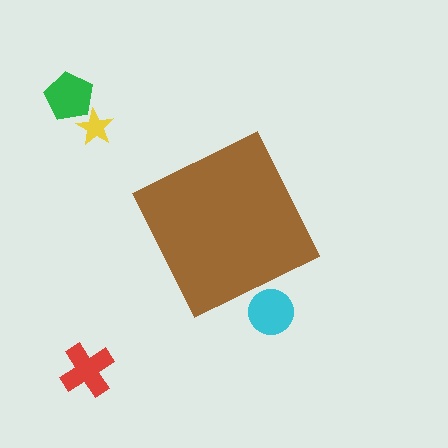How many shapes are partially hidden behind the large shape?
1 shape is partially hidden.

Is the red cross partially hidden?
No, the red cross is fully visible.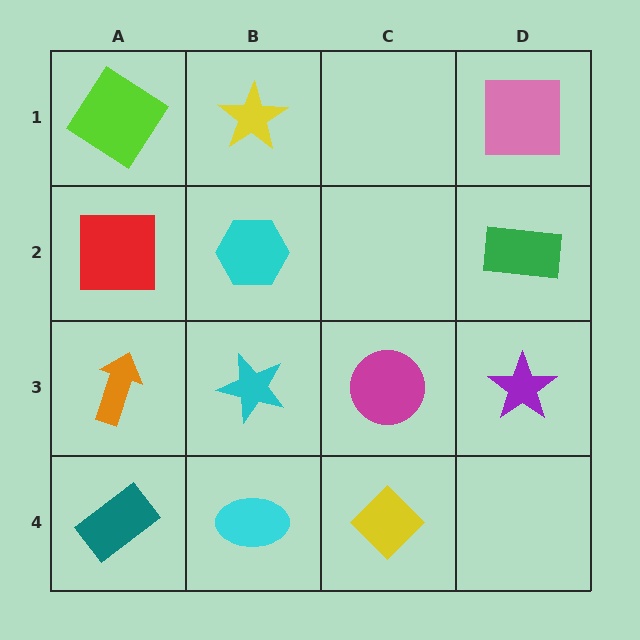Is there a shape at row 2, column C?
No, that cell is empty.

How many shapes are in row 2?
3 shapes.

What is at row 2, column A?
A red square.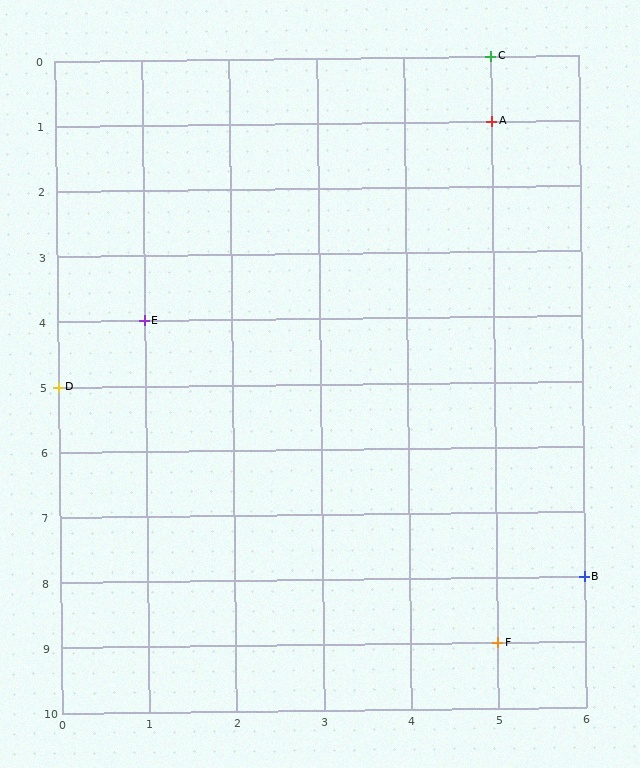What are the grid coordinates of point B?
Point B is at grid coordinates (6, 8).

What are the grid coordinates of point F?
Point F is at grid coordinates (5, 9).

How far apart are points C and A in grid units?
Points C and A are 1 row apart.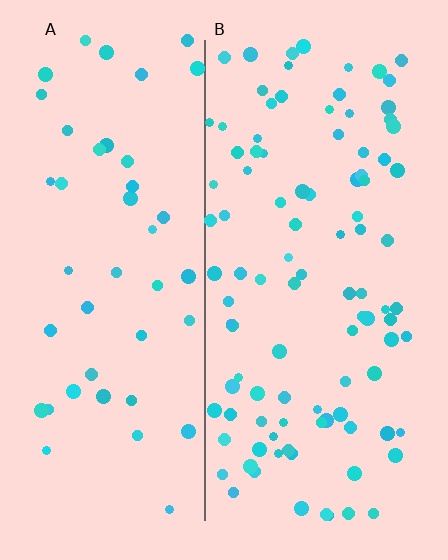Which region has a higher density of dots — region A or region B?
B (the right).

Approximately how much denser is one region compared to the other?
Approximately 2.2× — region B over region A.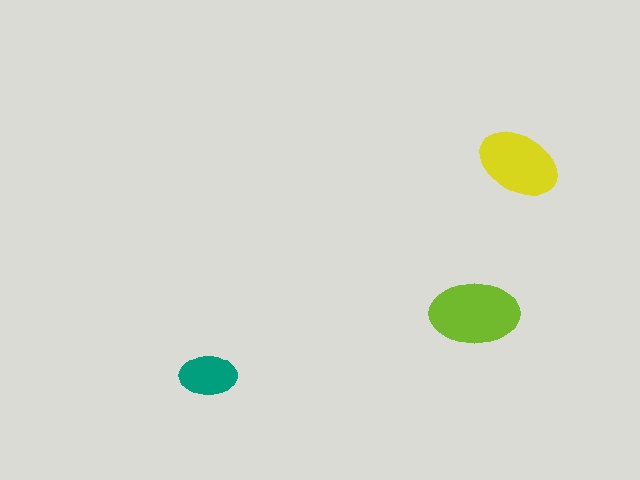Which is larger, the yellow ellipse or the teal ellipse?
The yellow one.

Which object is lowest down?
The teal ellipse is bottommost.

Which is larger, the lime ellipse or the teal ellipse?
The lime one.